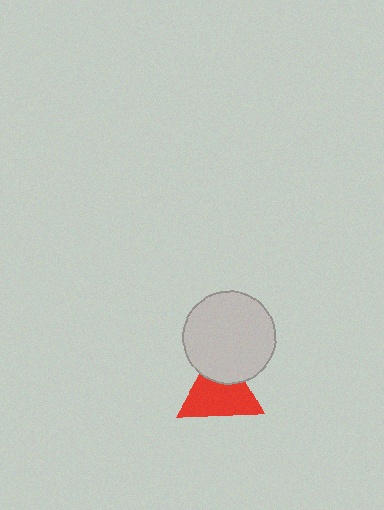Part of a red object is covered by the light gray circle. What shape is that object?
It is a triangle.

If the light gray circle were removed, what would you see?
You would see the complete red triangle.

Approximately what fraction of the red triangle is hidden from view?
Roughly 31% of the red triangle is hidden behind the light gray circle.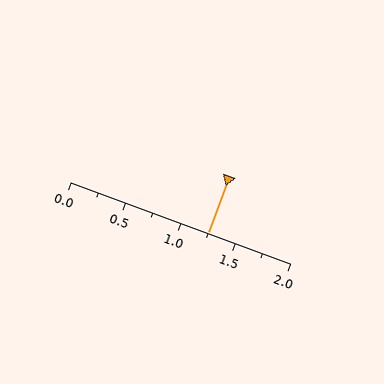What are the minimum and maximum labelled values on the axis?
The axis runs from 0.0 to 2.0.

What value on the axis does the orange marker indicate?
The marker indicates approximately 1.25.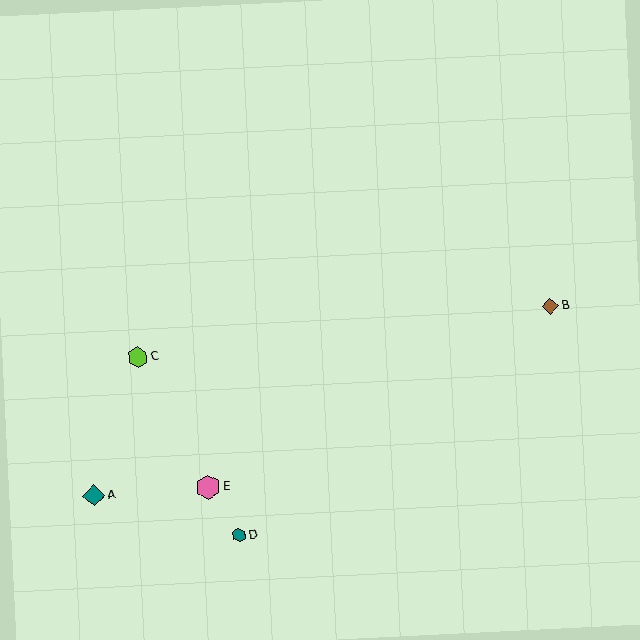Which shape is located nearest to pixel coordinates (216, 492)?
The pink hexagon (labeled E) at (208, 487) is nearest to that location.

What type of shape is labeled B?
Shape B is a brown diamond.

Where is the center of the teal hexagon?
The center of the teal hexagon is at (239, 535).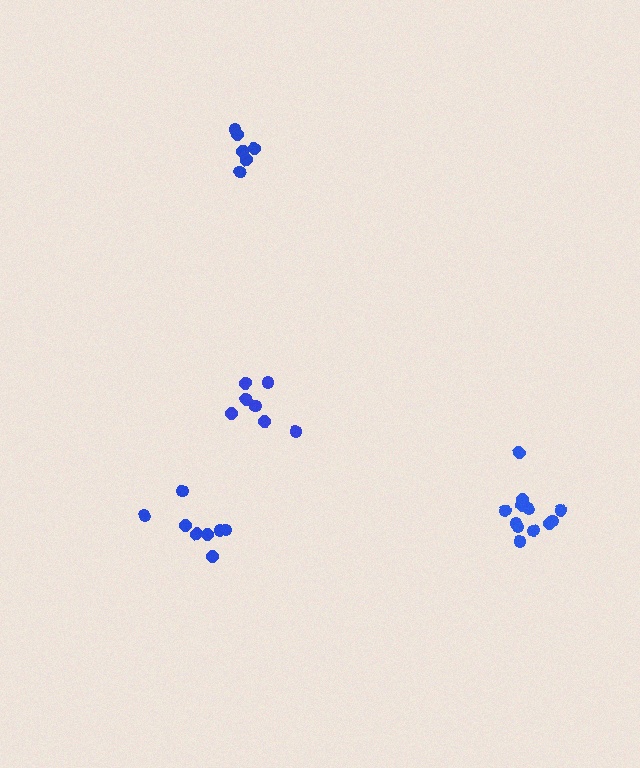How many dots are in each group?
Group 1: 8 dots, Group 2: 12 dots, Group 3: 6 dots, Group 4: 7 dots (33 total).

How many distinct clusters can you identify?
There are 4 distinct clusters.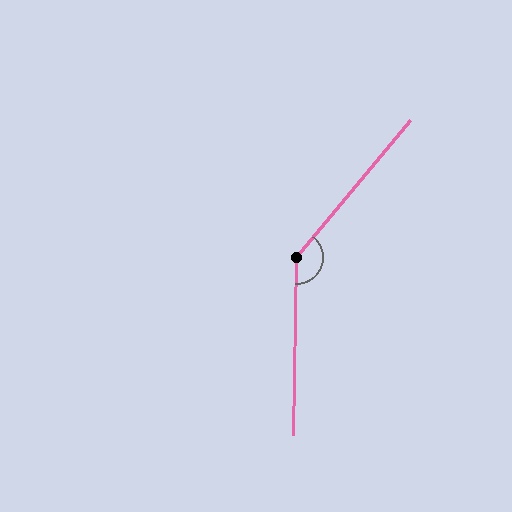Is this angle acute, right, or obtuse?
It is obtuse.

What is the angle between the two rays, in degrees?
Approximately 141 degrees.